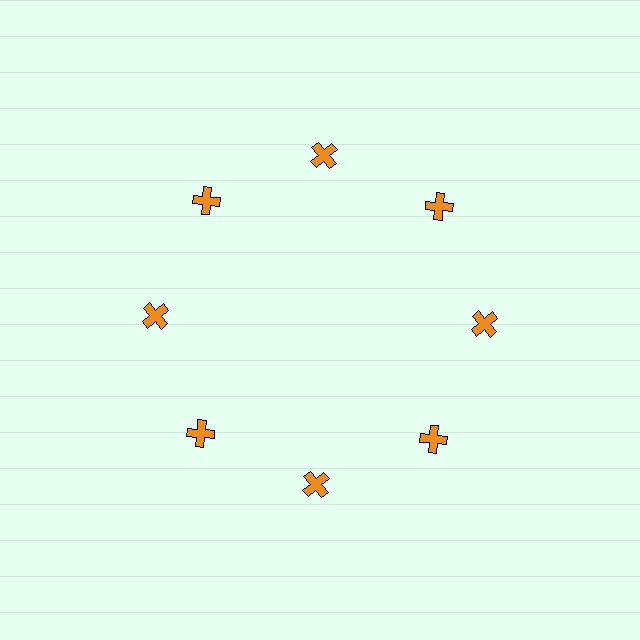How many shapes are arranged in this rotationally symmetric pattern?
There are 8 shapes, arranged in 8 groups of 1.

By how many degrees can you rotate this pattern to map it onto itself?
The pattern maps onto itself every 45 degrees of rotation.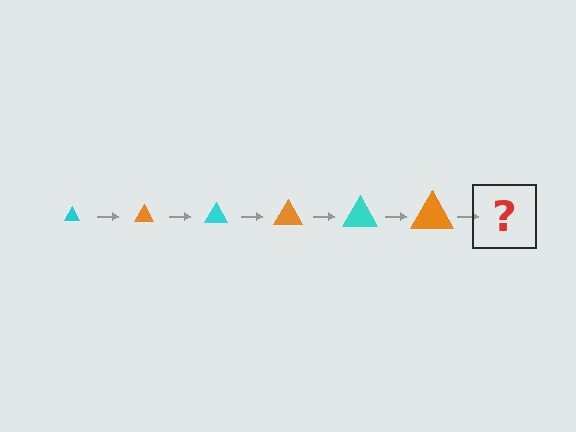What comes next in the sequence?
The next element should be a cyan triangle, larger than the previous one.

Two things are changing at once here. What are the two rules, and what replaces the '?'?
The two rules are that the triangle grows larger each step and the color cycles through cyan and orange. The '?' should be a cyan triangle, larger than the previous one.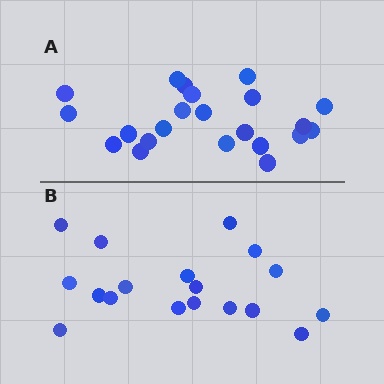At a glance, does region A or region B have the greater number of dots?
Region A (the top region) has more dots.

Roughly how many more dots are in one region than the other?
Region A has about 4 more dots than region B.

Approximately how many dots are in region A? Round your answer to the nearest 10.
About 20 dots. (The exact count is 22, which rounds to 20.)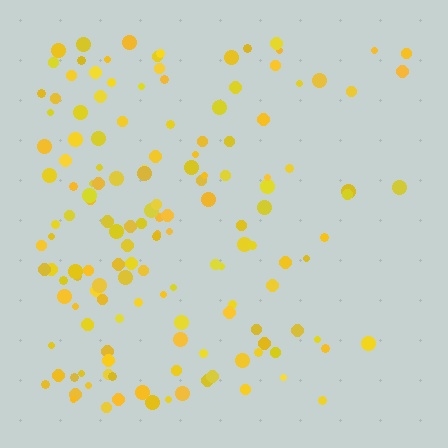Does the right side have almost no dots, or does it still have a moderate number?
Still a moderate number, just noticeably fewer than the left.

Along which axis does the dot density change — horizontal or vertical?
Horizontal.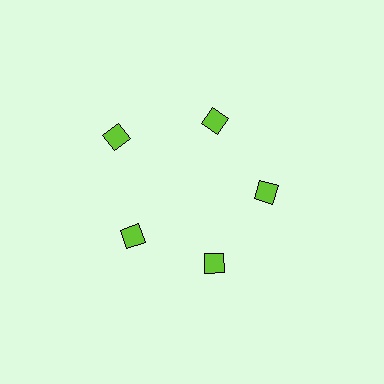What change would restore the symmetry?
The symmetry would be restored by moving it inward, back onto the ring so that all 5 diamonds sit at equal angles and equal distance from the center.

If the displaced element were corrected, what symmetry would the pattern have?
It would have 5-fold rotational symmetry — the pattern would map onto itself every 72 degrees.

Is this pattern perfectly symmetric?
No. The 5 lime diamonds are arranged in a ring, but one element near the 10 o'clock position is pushed outward from the center, breaking the 5-fold rotational symmetry.